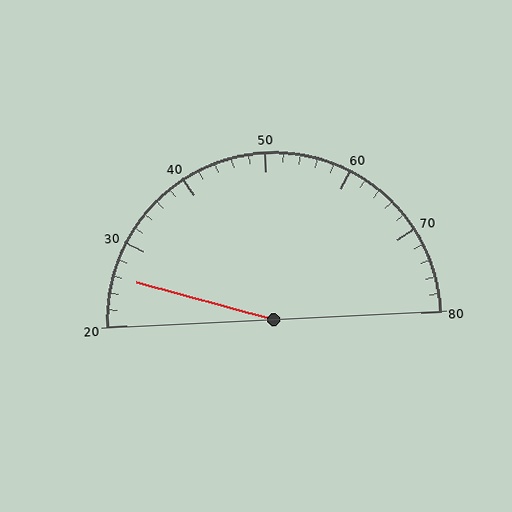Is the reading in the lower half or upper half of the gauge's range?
The reading is in the lower half of the range (20 to 80).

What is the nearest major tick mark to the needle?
The nearest major tick mark is 30.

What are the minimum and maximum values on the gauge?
The gauge ranges from 20 to 80.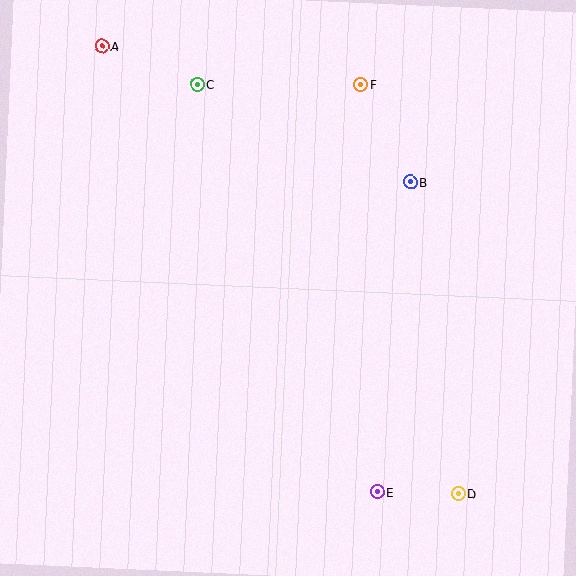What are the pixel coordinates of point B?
Point B is at (410, 182).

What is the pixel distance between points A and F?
The distance between A and F is 262 pixels.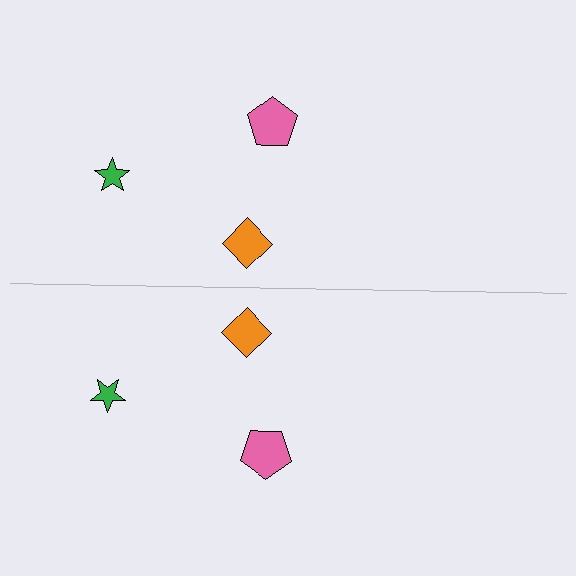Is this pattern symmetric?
Yes, this pattern has bilateral (reflection) symmetry.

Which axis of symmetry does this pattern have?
The pattern has a horizontal axis of symmetry running through the center of the image.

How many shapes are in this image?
There are 6 shapes in this image.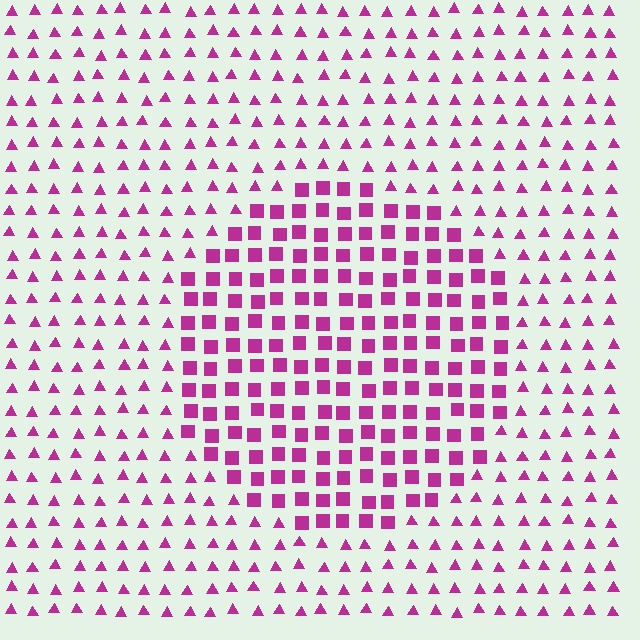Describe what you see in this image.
The image is filled with small magenta elements arranged in a uniform grid. A circle-shaped region contains squares, while the surrounding area contains triangles. The boundary is defined purely by the change in element shape.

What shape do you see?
I see a circle.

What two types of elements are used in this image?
The image uses squares inside the circle region and triangles outside it.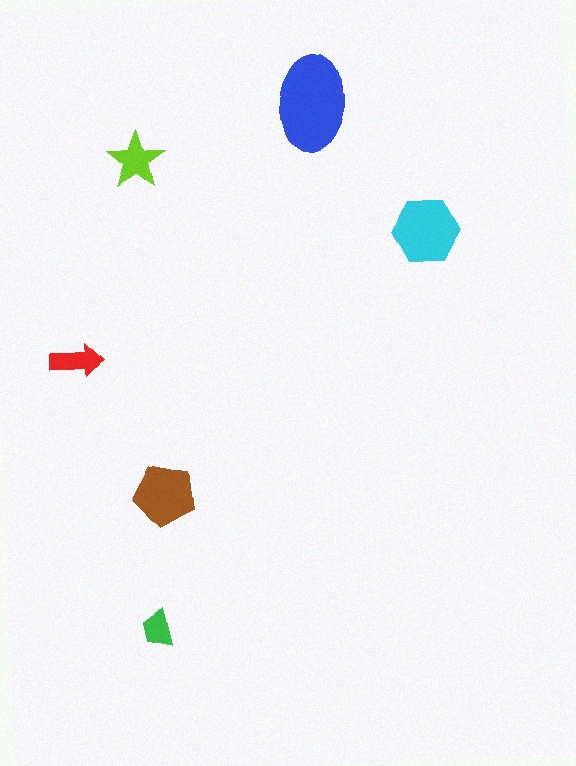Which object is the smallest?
The green trapezoid.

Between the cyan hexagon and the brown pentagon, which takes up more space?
The cyan hexagon.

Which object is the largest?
The blue ellipse.